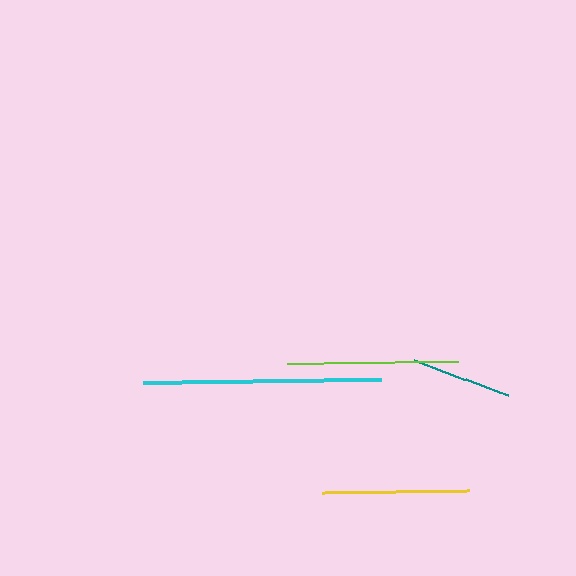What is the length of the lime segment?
The lime segment is approximately 171 pixels long.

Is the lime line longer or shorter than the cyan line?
The cyan line is longer than the lime line.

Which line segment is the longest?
The cyan line is the longest at approximately 238 pixels.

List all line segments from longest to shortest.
From longest to shortest: cyan, lime, yellow, teal.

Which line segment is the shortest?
The teal line is the shortest at approximately 99 pixels.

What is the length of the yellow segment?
The yellow segment is approximately 148 pixels long.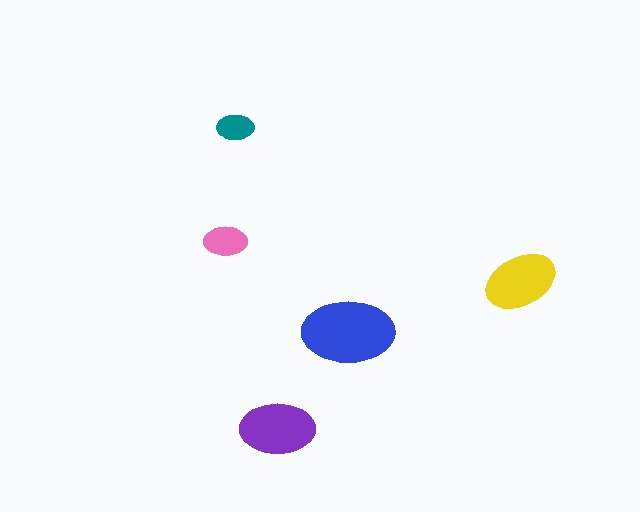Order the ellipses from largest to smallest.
the blue one, the purple one, the yellow one, the pink one, the teal one.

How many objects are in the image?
There are 5 objects in the image.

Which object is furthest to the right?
The yellow ellipse is rightmost.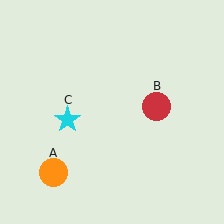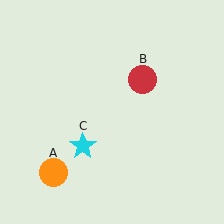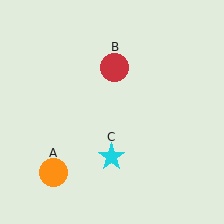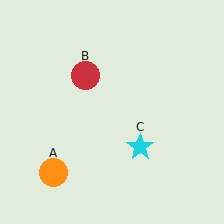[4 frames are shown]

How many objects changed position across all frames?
2 objects changed position: red circle (object B), cyan star (object C).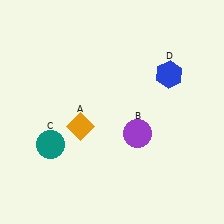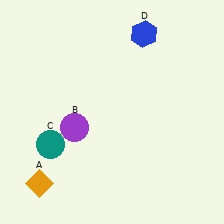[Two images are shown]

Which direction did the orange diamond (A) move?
The orange diamond (A) moved down.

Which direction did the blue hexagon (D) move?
The blue hexagon (D) moved up.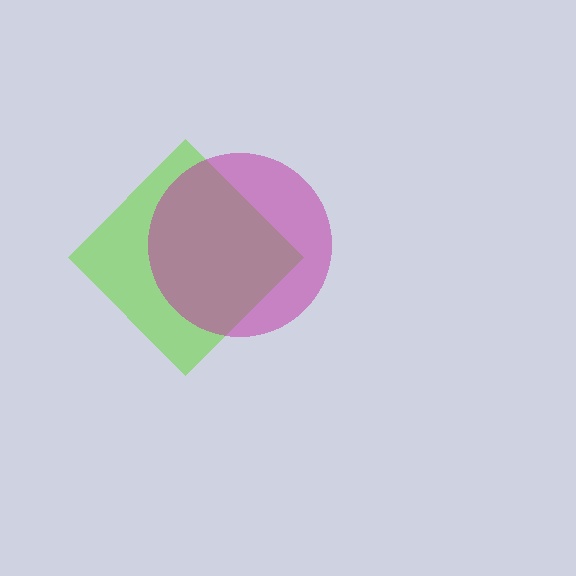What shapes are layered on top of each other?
The layered shapes are: a lime diamond, a magenta circle.